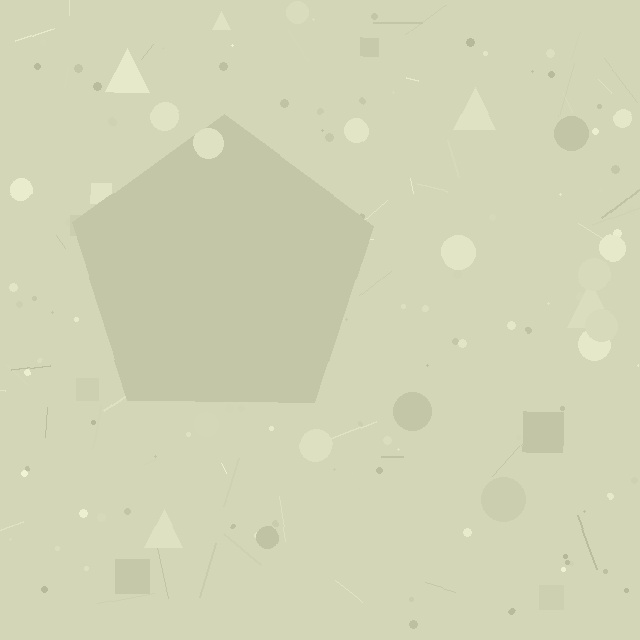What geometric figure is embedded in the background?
A pentagon is embedded in the background.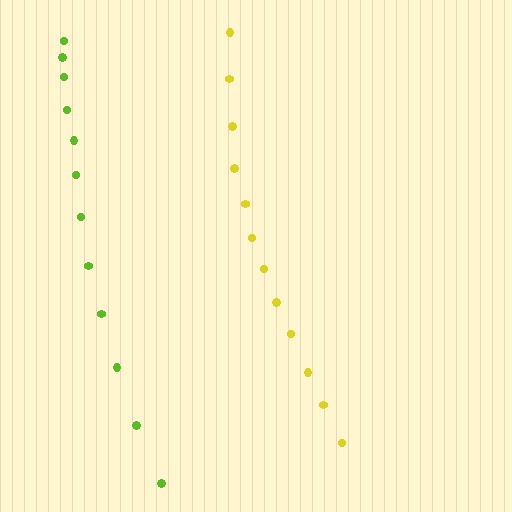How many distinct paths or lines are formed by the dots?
There are 2 distinct paths.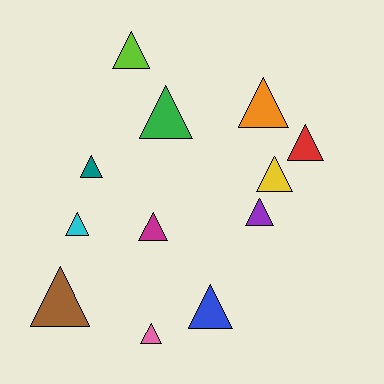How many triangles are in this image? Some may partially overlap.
There are 12 triangles.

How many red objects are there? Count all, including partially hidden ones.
There is 1 red object.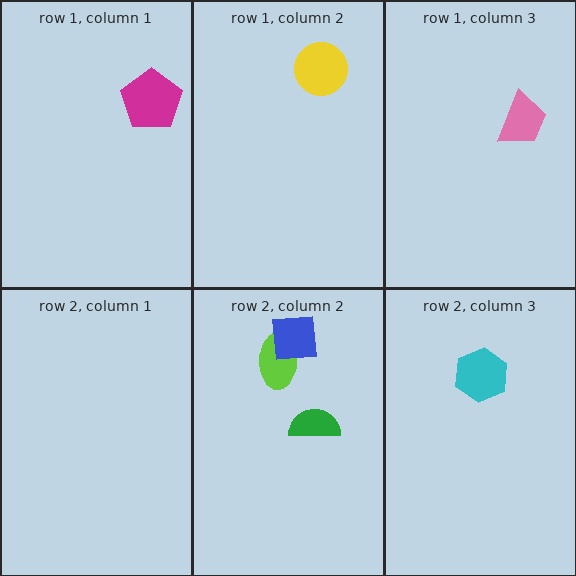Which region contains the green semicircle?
The row 2, column 2 region.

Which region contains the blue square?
The row 2, column 2 region.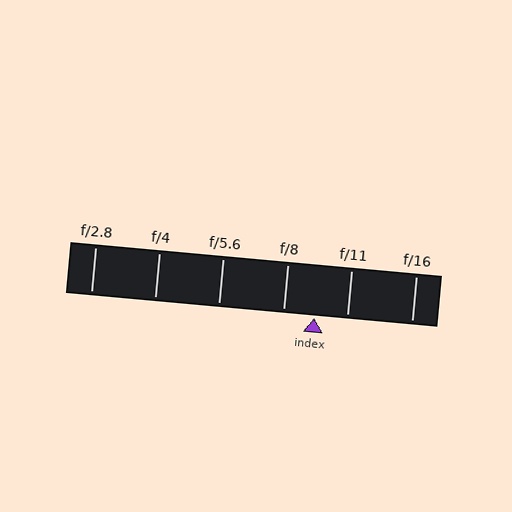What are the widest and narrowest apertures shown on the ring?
The widest aperture shown is f/2.8 and the narrowest is f/16.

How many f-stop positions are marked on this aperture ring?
There are 6 f-stop positions marked.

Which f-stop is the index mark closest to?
The index mark is closest to f/8.